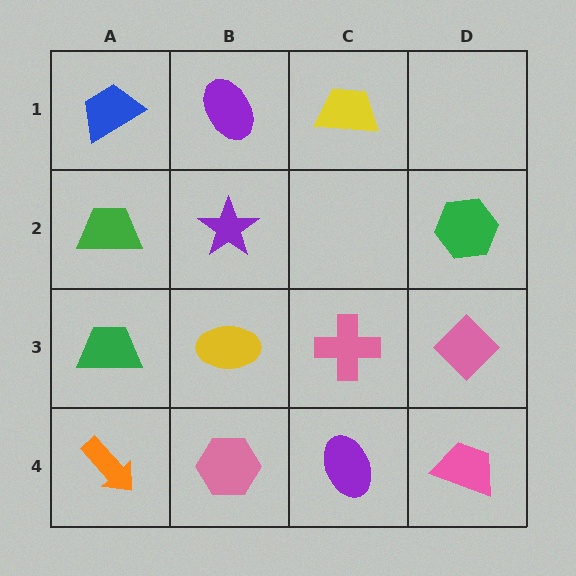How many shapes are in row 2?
3 shapes.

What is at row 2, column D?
A green hexagon.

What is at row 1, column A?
A blue trapezoid.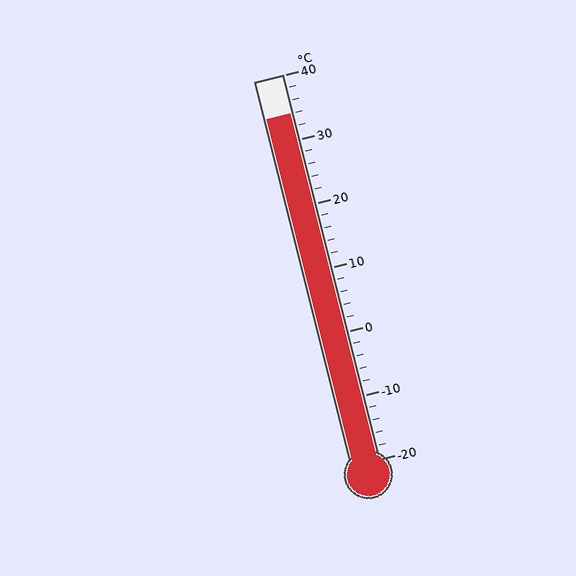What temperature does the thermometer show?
The thermometer shows approximately 34°C.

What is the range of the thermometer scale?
The thermometer scale ranges from -20°C to 40°C.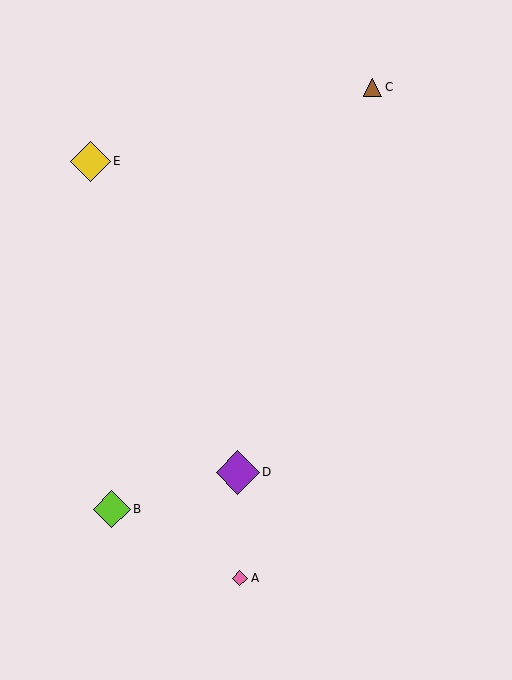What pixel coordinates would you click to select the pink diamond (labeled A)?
Click at (240, 578) to select the pink diamond A.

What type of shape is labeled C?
Shape C is a brown triangle.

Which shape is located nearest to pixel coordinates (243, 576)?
The pink diamond (labeled A) at (240, 578) is nearest to that location.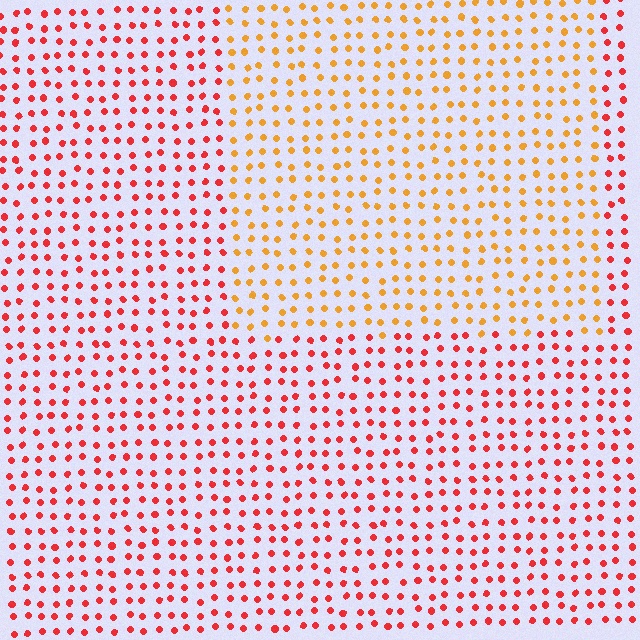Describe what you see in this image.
The image is filled with small red elements in a uniform arrangement. A rectangle-shaped region is visible where the elements are tinted to a slightly different hue, forming a subtle color boundary.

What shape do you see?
I see a rectangle.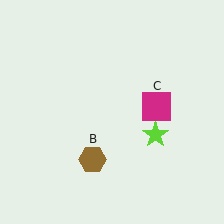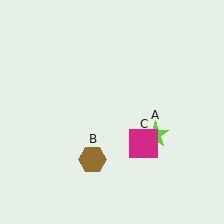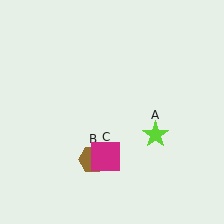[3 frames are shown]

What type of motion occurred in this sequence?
The magenta square (object C) rotated clockwise around the center of the scene.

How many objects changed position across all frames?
1 object changed position: magenta square (object C).